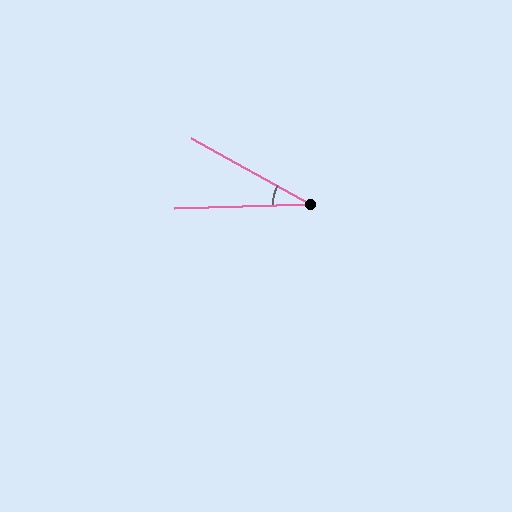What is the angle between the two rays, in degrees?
Approximately 31 degrees.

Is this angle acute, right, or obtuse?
It is acute.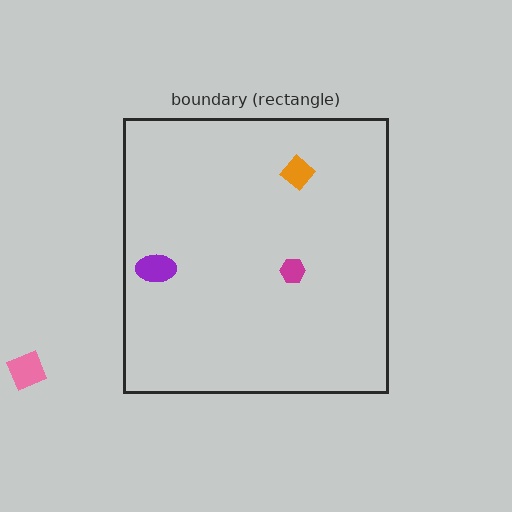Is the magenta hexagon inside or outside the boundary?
Inside.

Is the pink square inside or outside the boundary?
Outside.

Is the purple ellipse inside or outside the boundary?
Inside.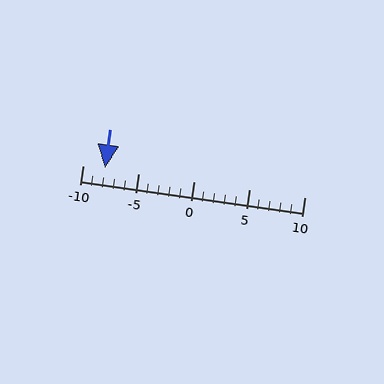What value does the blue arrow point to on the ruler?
The blue arrow points to approximately -8.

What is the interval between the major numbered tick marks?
The major tick marks are spaced 5 units apart.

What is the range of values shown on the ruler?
The ruler shows values from -10 to 10.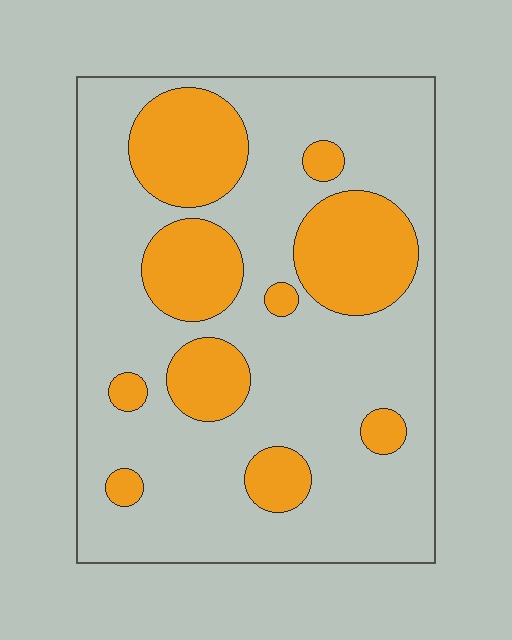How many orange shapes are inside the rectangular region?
10.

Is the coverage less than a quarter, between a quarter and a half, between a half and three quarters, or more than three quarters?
Between a quarter and a half.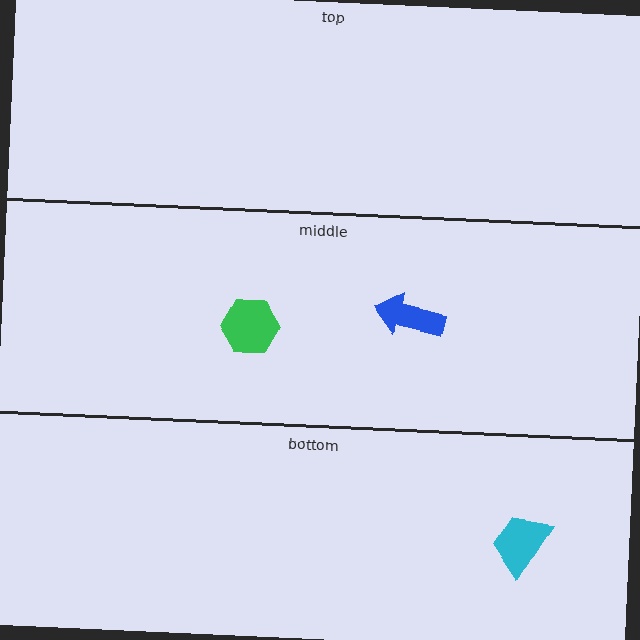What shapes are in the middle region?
The green hexagon, the blue arrow.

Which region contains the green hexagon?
The middle region.